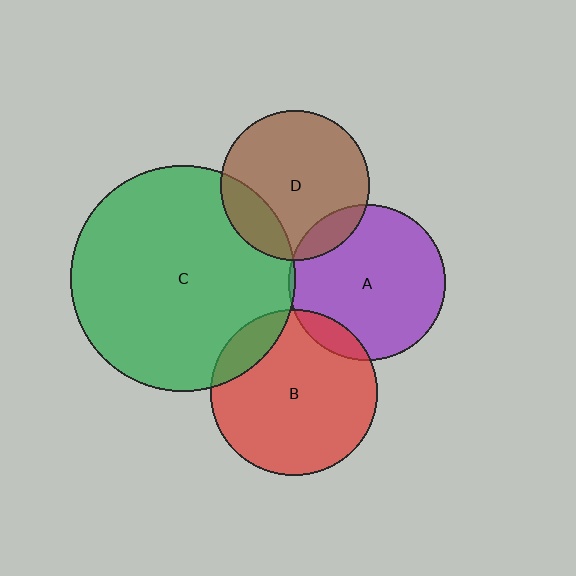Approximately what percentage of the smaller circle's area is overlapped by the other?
Approximately 5%.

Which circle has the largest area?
Circle C (green).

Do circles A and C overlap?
Yes.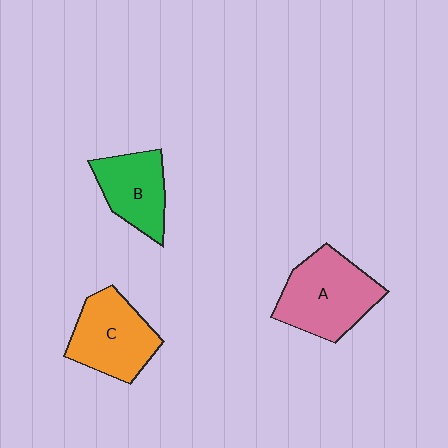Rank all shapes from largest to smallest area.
From largest to smallest: A (pink), C (orange), B (green).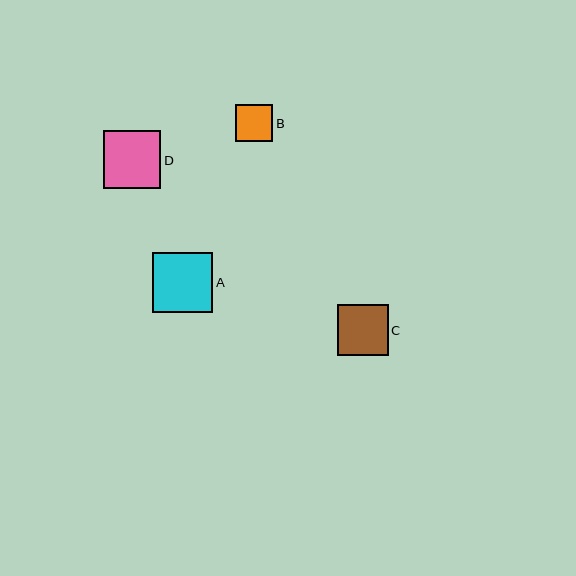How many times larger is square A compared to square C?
Square A is approximately 1.2 times the size of square C.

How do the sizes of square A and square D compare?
Square A and square D are approximately the same size.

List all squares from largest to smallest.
From largest to smallest: A, D, C, B.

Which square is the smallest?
Square B is the smallest with a size of approximately 37 pixels.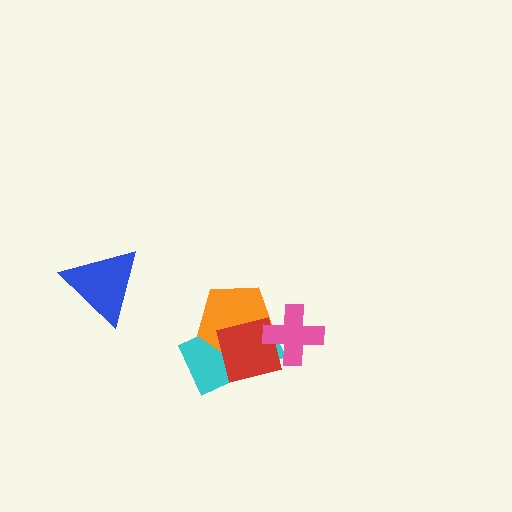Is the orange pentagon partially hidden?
Yes, it is partially covered by another shape.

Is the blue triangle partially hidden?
No, no other shape covers it.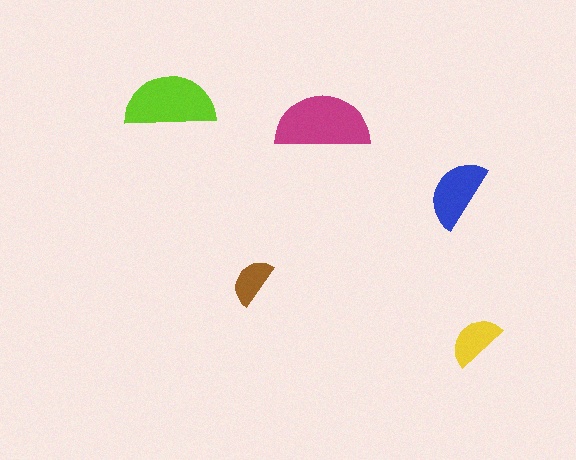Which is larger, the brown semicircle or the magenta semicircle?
The magenta one.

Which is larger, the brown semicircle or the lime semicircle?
The lime one.